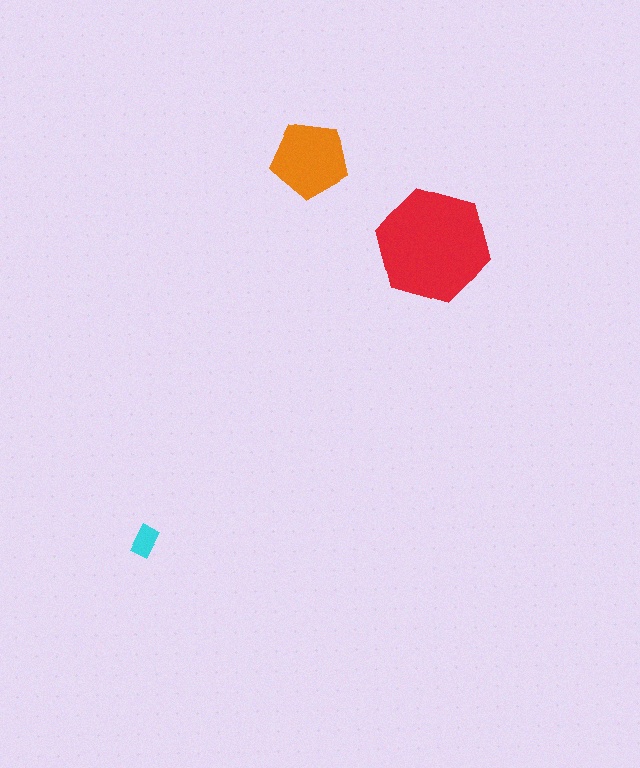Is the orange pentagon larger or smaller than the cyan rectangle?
Larger.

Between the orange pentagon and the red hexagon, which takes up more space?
The red hexagon.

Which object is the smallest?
The cyan rectangle.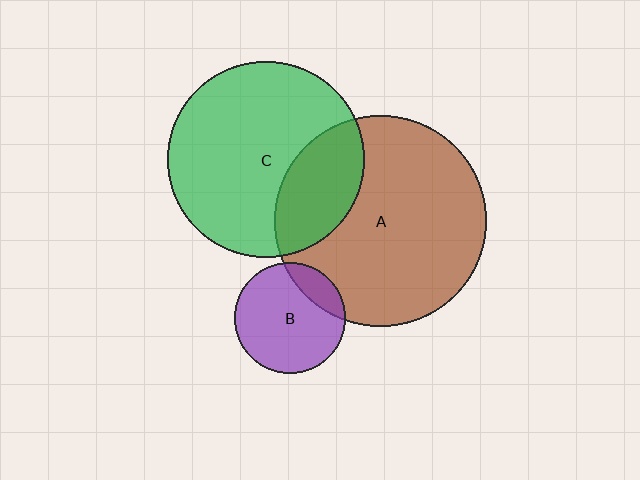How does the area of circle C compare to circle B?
Approximately 3.1 times.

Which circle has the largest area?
Circle A (brown).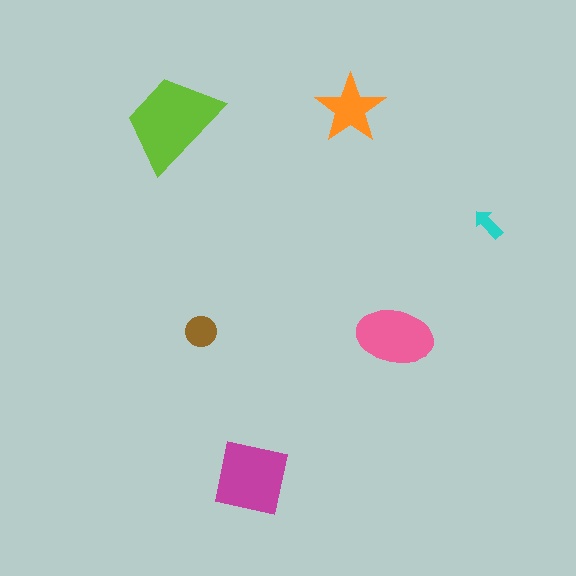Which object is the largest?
The lime trapezoid.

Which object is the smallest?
The cyan arrow.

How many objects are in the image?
There are 6 objects in the image.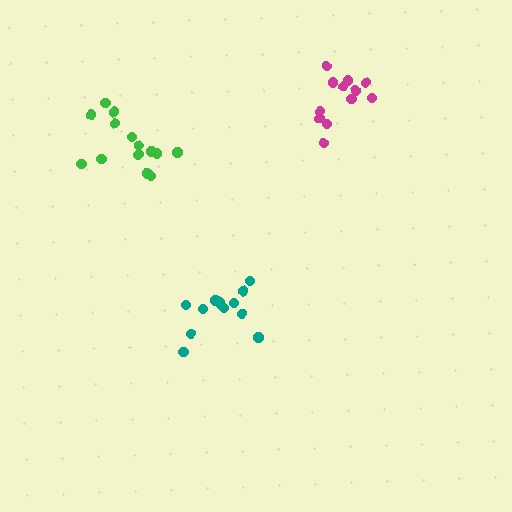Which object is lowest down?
The teal cluster is bottommost.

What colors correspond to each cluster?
The clusters are colored: green, teal, magenta.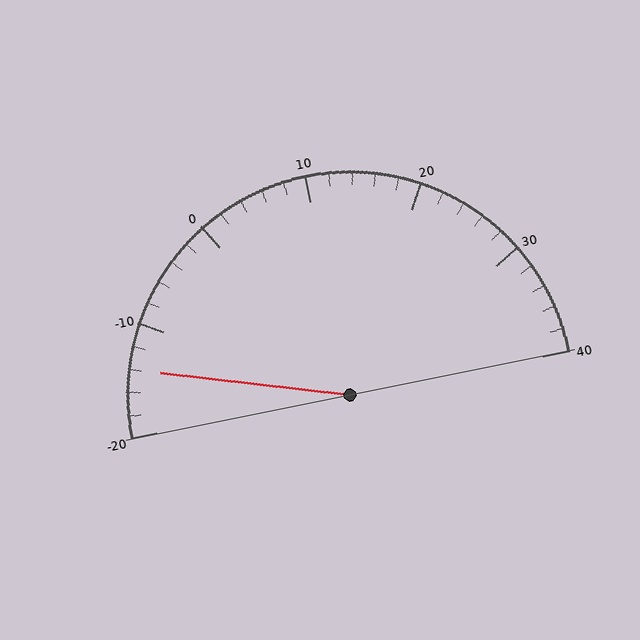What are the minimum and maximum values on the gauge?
The gauge ranges from -20 to 40.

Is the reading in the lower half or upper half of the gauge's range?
The reading is in the lower half of the range (-20 to 40).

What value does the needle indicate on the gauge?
The needle indicates approximately -14.